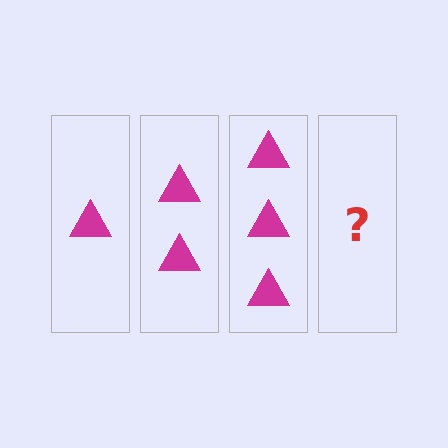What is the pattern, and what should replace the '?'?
The pattern is that each step adds one more triangle. The '?' should be 4 triangles.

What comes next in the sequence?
The next element should be 4 triangles.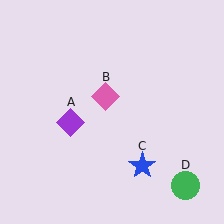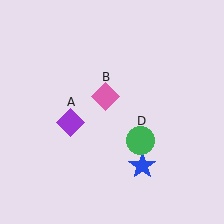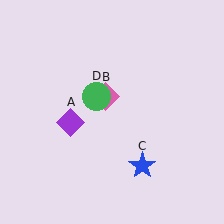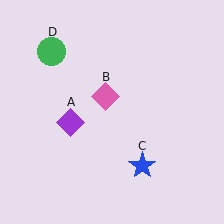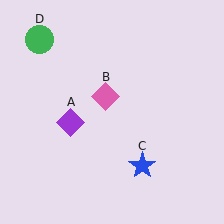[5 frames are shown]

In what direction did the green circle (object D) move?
The green circle (object D) moved up and to the left.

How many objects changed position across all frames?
1 object changed position: green circle (object D).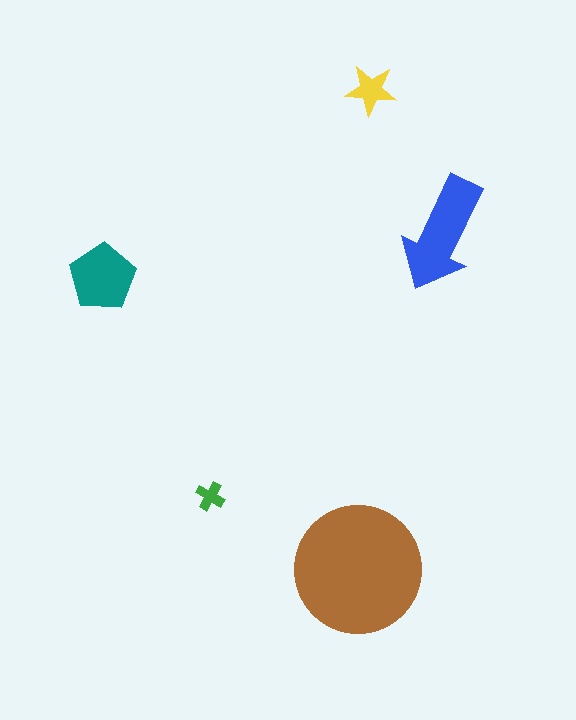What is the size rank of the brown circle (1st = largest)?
1st.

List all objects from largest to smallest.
The brown circle, the blue arrow, the teal pentagon, the yellow star, the green cross.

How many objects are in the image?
There are 5 objects in the image.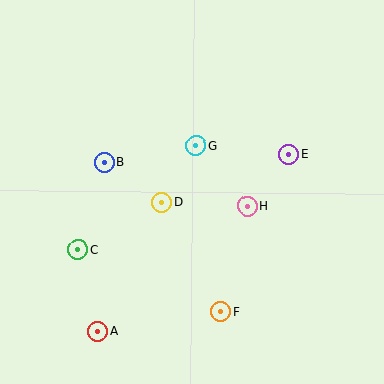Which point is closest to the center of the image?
Point D at (162, 202) is closest to the center.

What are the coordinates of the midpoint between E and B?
The midpoint between E and B is at (197, 158).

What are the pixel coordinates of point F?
Point F is at (221, 312).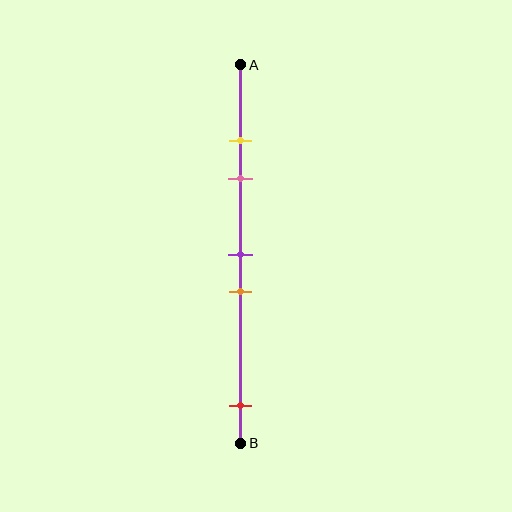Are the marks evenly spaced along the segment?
No, the marks are not evenly spaced.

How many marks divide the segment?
There are 5 marks dividing the segment.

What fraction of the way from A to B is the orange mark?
The orange mark is approximately 60% (0.6) of the way from A to B.